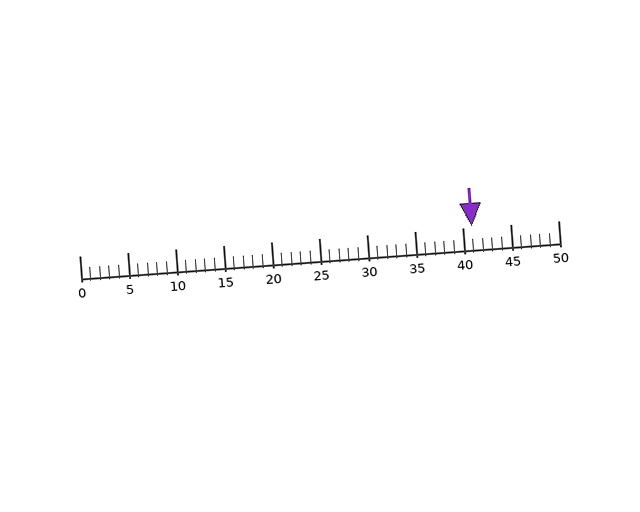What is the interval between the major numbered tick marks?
The major tick marks are spaced 5 units apart.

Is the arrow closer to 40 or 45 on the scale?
The arrow is closer to 40.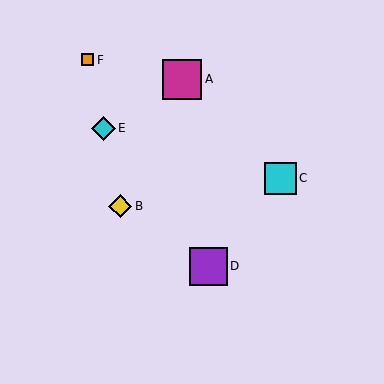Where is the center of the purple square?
The center of the purple square is at (208, 266).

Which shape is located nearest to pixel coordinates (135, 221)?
The yellow diamond (labeled B) at (120, 206) is nearest to that location.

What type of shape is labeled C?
Shape C is a cyan square.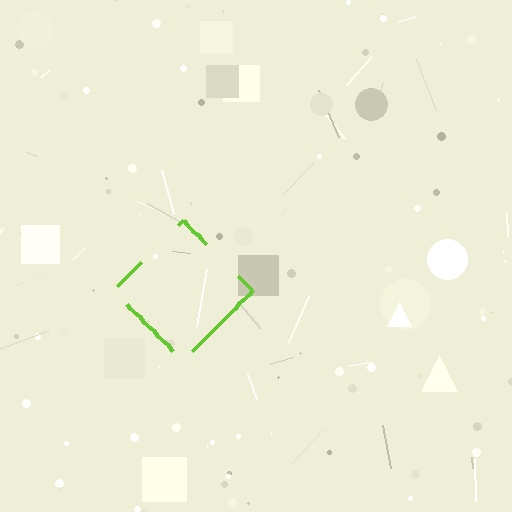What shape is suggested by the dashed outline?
The dashed outline suggests a diamond.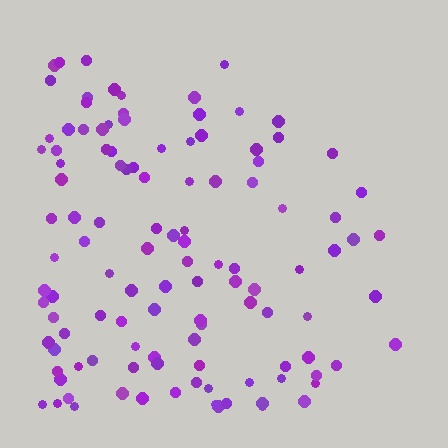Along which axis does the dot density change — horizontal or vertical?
Horizontal.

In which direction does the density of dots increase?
From right to left, with the left side densest.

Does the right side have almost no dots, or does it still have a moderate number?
Still a moderate number, just noticeably fewer than the left.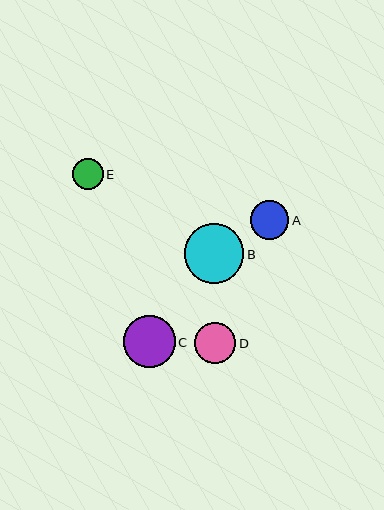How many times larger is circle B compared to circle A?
Circle B is approximately 1.5 times the size of circle A.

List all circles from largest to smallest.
From largest to smallest: B, C, D, A, E.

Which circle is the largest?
Circle B is the largest with a size of approximately 59 pixels.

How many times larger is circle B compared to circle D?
Circle B is approximately 1.5 times the size of circle D.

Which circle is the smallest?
Circle E is the smallest with a size of approximately 30 pixels.